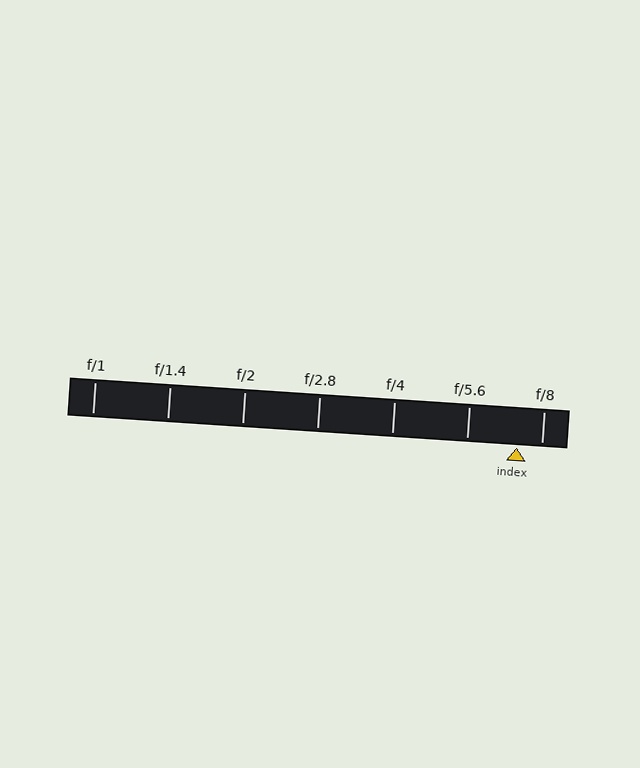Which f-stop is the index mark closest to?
The index mark is closest to f/8.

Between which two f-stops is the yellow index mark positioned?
The index mark is between f/5.6 and f/8.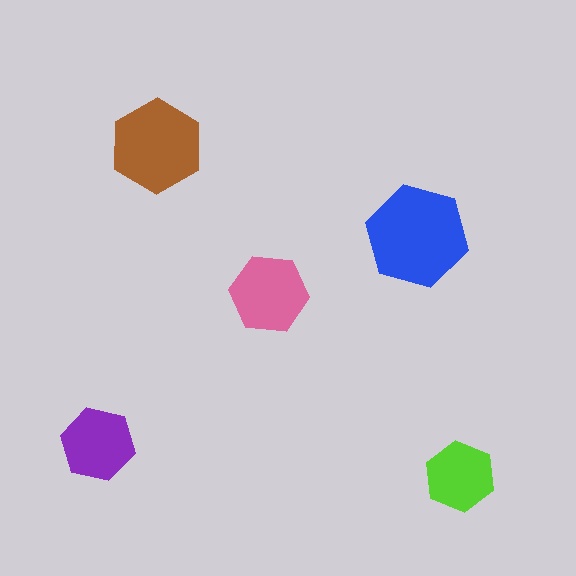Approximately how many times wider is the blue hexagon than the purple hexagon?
About 1.5 times wider.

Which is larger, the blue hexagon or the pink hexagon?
The blue one.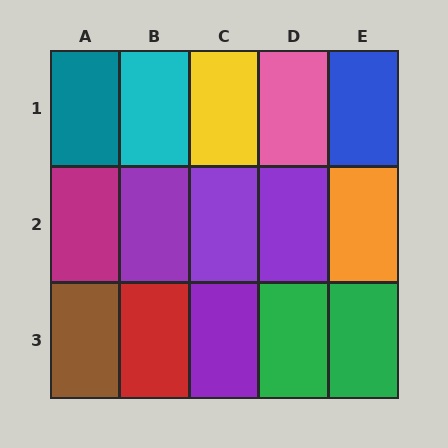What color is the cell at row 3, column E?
Green.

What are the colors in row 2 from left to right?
Magenta, purple, purple, purple, orange.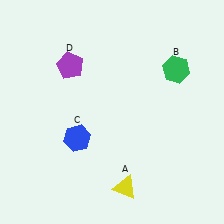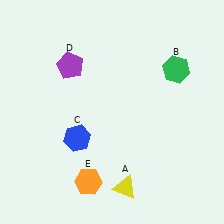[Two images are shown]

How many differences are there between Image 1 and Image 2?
There is 1 difference between the two images.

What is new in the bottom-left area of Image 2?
An orange hexagon (E) was added in the bottom-left area of Image 2.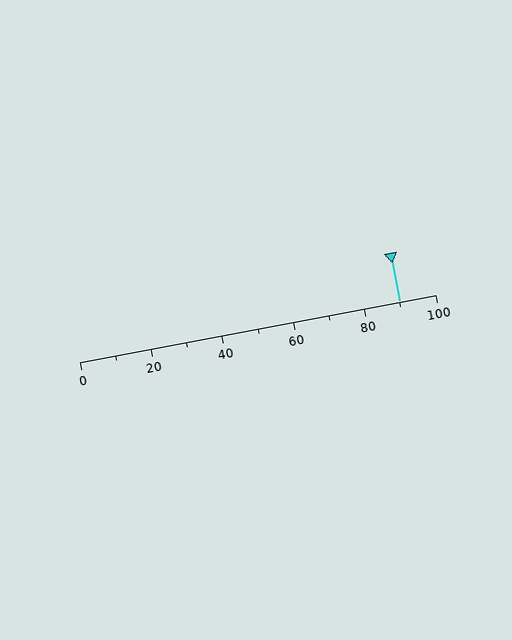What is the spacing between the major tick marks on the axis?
The major ticks are spaced 20 apart.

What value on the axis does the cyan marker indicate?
The marker indicates approximately 90.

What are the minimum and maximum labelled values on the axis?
The axis runs from 0 to 100.